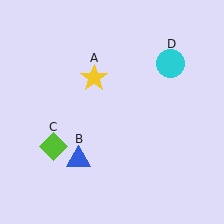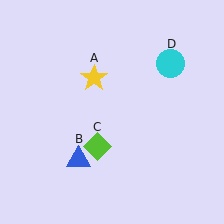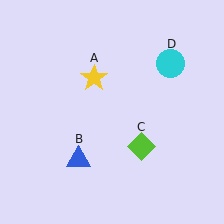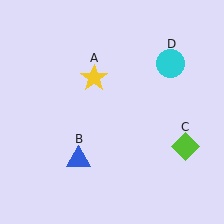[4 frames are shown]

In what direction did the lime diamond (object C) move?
The lime diamond (object C) moved right.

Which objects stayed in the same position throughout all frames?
Yellow star (object A) and blue triangle (object B) and cyan circle (object D) remained stationary.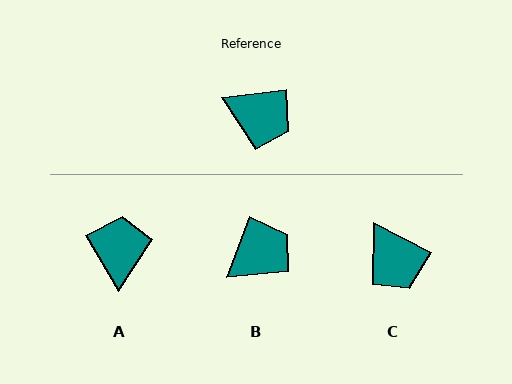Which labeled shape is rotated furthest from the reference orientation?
A, about 114 degrees away.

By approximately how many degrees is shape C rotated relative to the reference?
Approximately 34 degrees clockwise.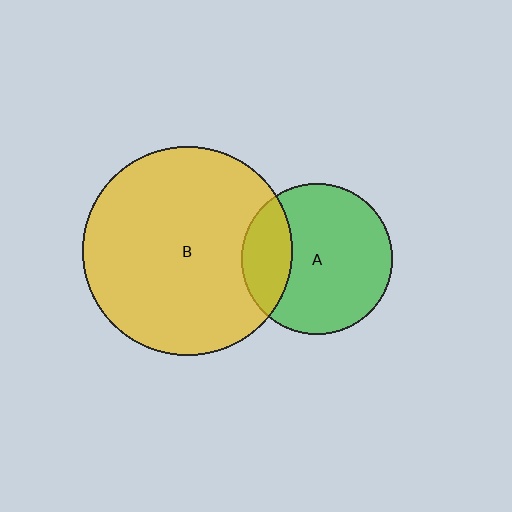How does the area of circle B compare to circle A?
Approximately 1.9 times.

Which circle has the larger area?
Circle B (yellow).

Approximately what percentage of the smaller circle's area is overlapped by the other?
Approximately 25%.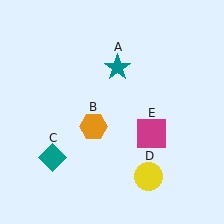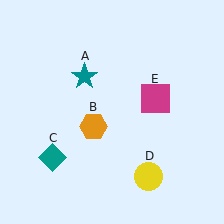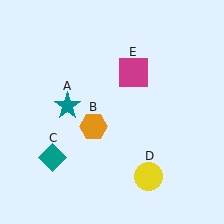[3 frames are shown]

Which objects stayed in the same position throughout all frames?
Orange hexagon (object B) and teal diamond (object C) and yellow circle (object D) remained stationary.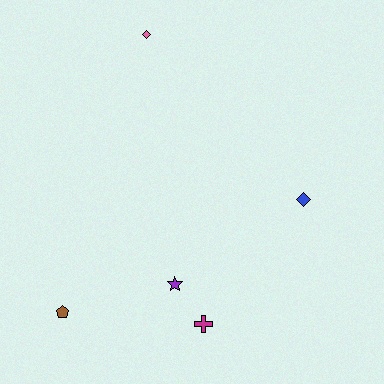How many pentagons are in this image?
There is 1 pentagon.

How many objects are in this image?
There are 5 objects.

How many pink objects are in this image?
There is 1 pink object.